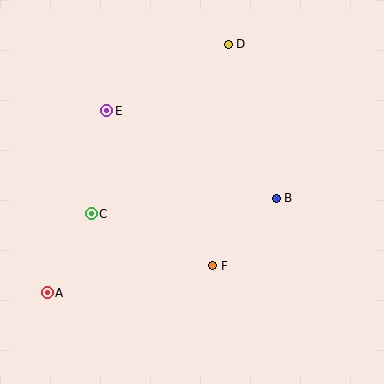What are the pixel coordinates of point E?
Point E is at (107, 111).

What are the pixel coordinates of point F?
Point F is at (213, 266).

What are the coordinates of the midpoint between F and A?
The midpoint between F and A is at (130, 279).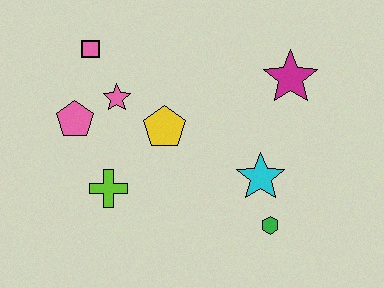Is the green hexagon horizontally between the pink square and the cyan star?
No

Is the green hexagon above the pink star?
No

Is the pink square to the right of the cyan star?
No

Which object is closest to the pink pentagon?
The pink star is closest to the pink pentagon.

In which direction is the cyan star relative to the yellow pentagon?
The cyan star is to the right of the yellow pentagon.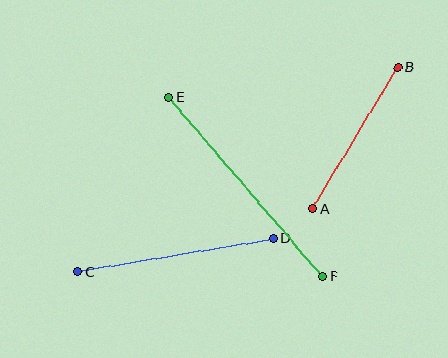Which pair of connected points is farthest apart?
Points E and F are farthest apart.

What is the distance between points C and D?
The distance is approximately 198 pixels.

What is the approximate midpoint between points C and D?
The midpoint is at approximately (175, 255) pixels.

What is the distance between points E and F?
The distance is approximately 237 pixels.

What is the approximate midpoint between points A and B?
The midpoint is at approximately (355, 138) pixels.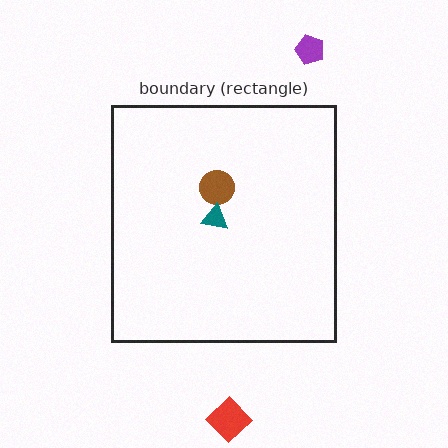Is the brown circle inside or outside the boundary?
Inside.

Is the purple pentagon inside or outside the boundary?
Outside.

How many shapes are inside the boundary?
2 inside, 2 outside.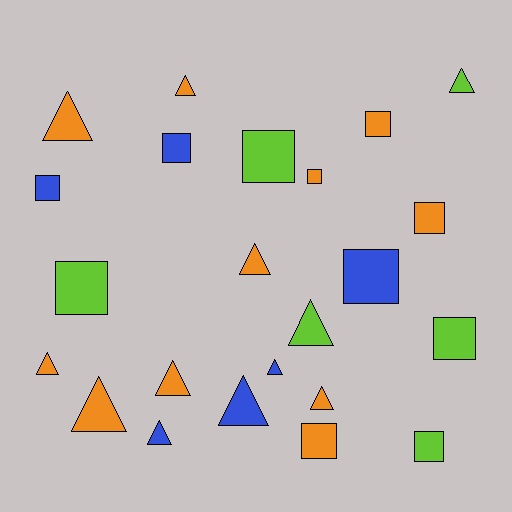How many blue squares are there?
There are 3 blue squares.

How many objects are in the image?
There are 23 objects.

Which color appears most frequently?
Orange, with 11 objects.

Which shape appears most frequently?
Triangle, with 12 objects.